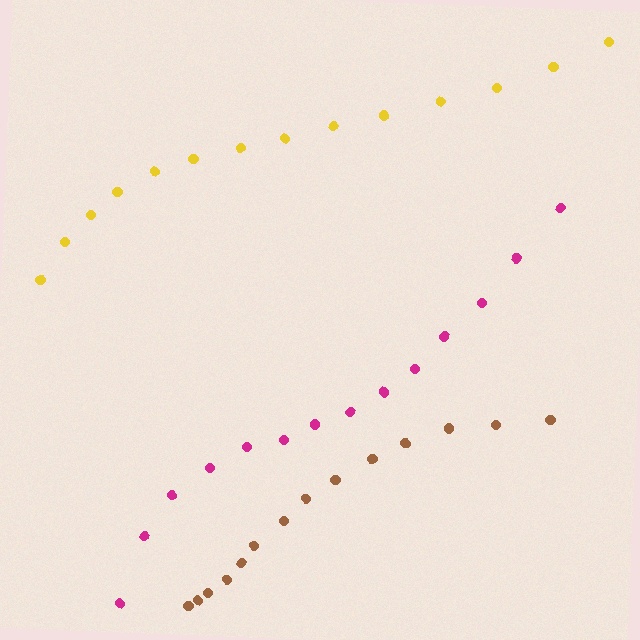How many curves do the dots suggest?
There are 3 distinct paths.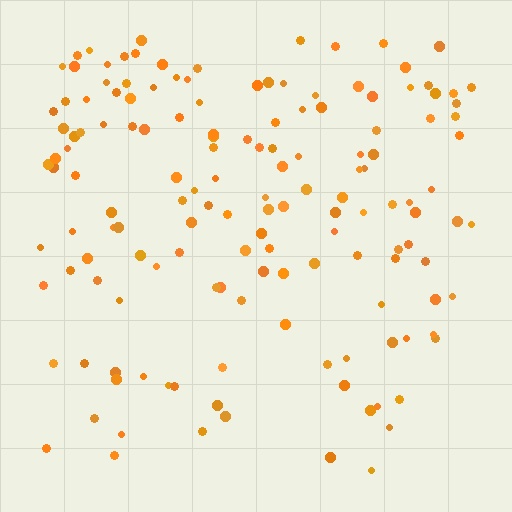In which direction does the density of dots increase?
From bottom to top, with the top side densest.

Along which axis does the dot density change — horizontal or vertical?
Vertical.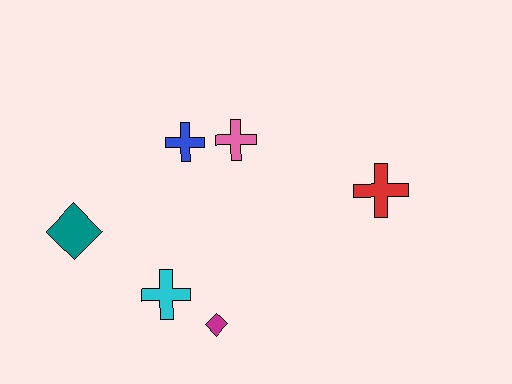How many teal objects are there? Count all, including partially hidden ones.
There is 1 teal object.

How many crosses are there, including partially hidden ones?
There are 4 crosses.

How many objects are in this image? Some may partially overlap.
There are 6 objects.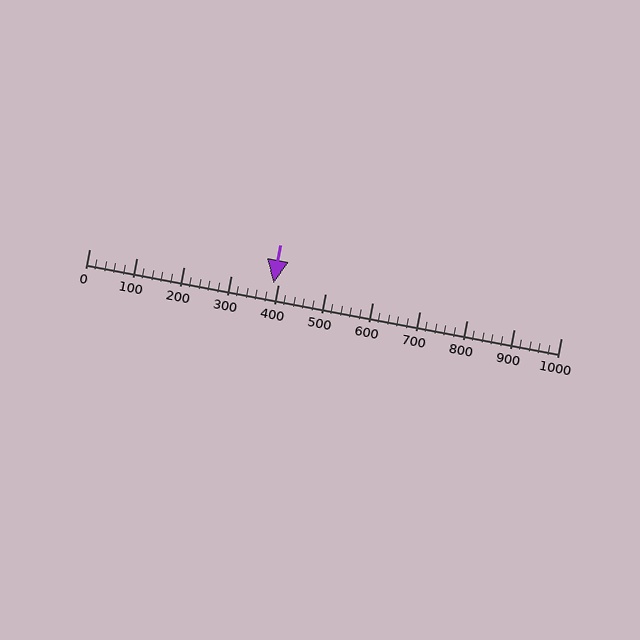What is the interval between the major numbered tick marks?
The major tick marks are spaced 100 units apart.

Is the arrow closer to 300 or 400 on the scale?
The arrow is closer to 400.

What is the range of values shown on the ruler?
The ruler shows values from 0 to 1000.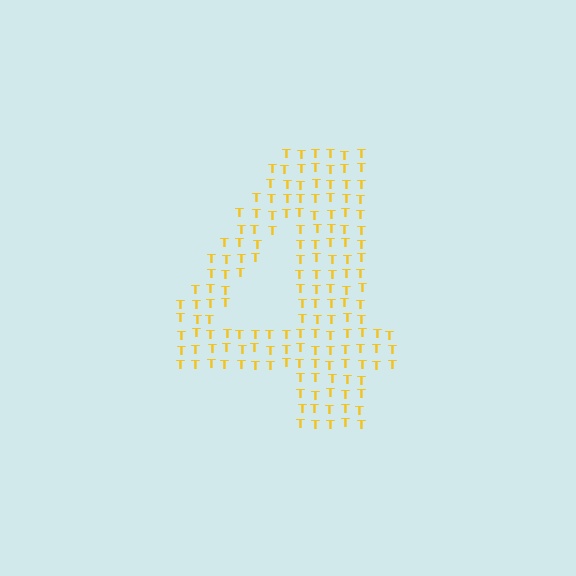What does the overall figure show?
The overall figure shows the digit 4.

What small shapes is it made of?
It is made of small letter T's.